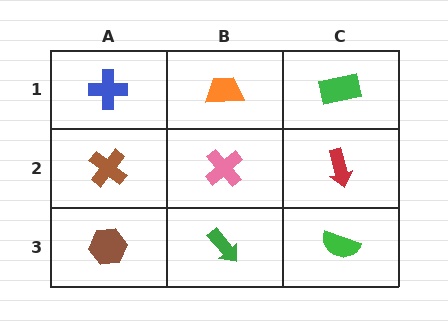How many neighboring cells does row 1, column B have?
3.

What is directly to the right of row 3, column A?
A green arrow.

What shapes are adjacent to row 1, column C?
A red arrow (row 2, column C), an orange trapezoid (row 1, column B).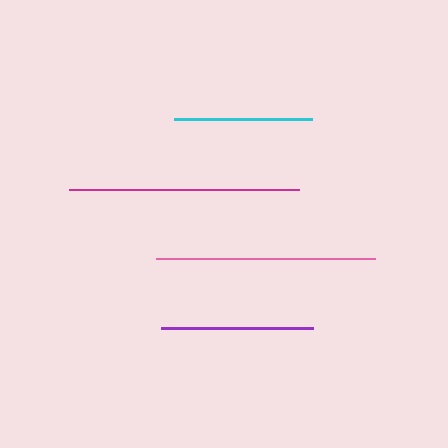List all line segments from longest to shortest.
From longest to shortest: magenta, pink, purple, cyan.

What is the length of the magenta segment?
The magenta segment is approximately 230 pixels long.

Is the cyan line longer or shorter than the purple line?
The purple line is longer than the cyan line.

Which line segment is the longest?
The magenta line is the longest at approximately 230 pixels.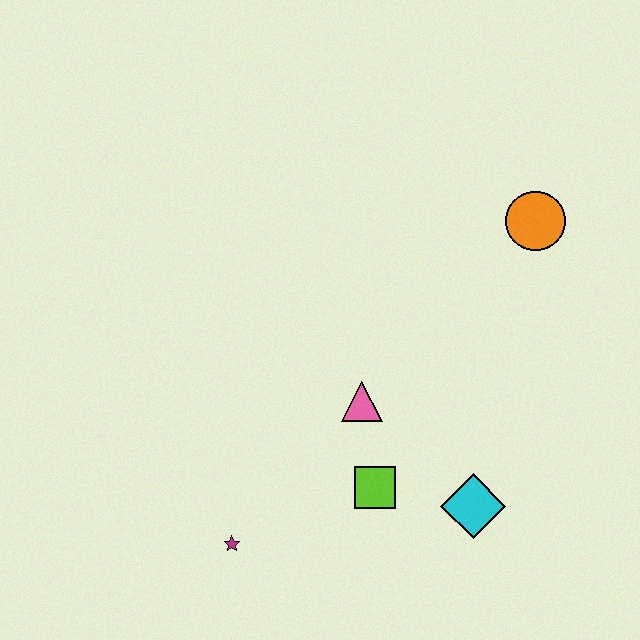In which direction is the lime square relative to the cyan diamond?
The lime square is to the left of the cyan diamond.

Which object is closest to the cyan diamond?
The lime square is closest to the cyan diamond.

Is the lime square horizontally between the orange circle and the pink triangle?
Yes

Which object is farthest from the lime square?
The orange circle is farthest from the lime square.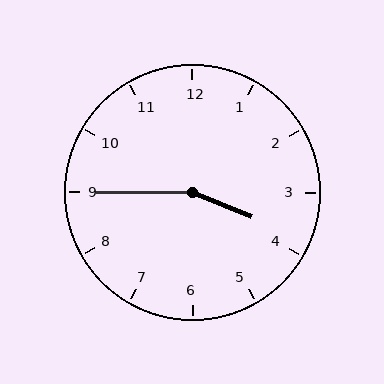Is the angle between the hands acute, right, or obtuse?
It is obtuse.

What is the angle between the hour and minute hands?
Approximately 158 degrees.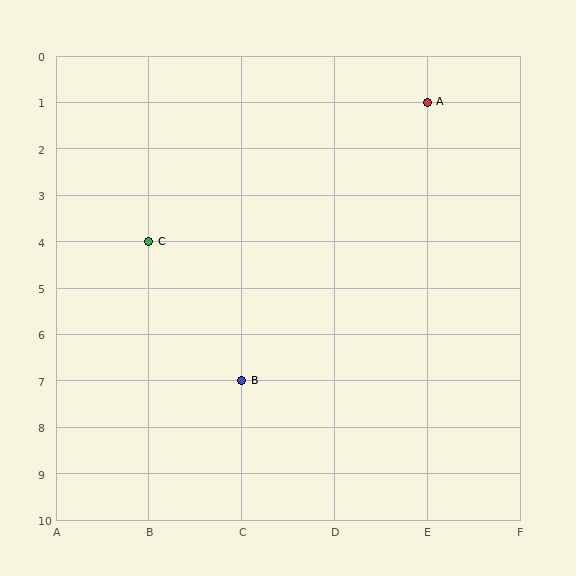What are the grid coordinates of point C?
Point C is at grid coordinates (B, 4).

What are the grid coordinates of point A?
Point A is at grid coordinates (E, 1).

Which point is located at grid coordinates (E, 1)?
Point A is at (E, 1).